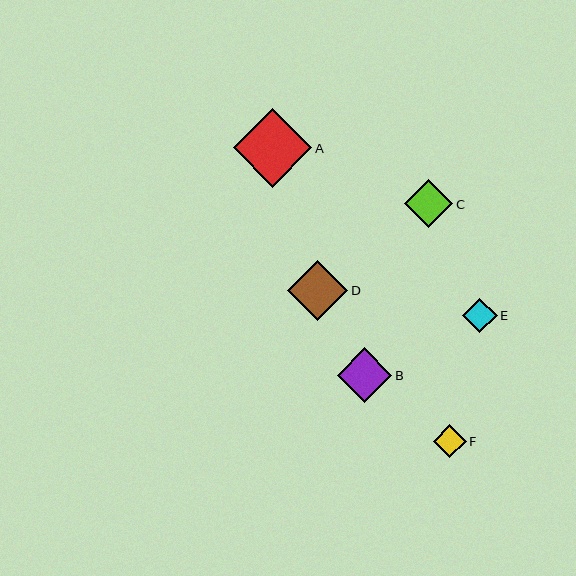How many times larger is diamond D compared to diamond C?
Diamond D is approximately 1.2 times the size of diamond C.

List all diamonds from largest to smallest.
From largest to smallest: A, D, B, C, E, F.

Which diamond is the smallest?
Diamond F is the smallest with a size of approximately 33 pixels.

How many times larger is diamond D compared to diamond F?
Diamond D is approximately 1.8 times the size of diamond F.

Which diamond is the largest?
Diamond A is the largest with a size of approximately 78 pixels.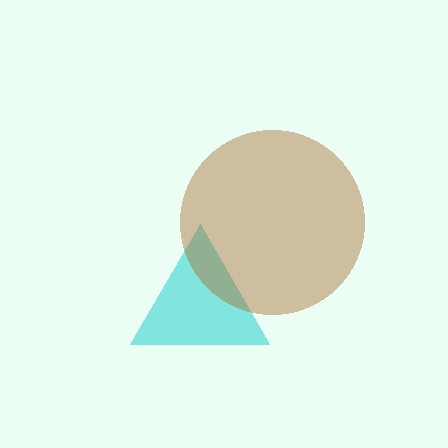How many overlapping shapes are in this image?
There are 2 overlapping shapes in the image.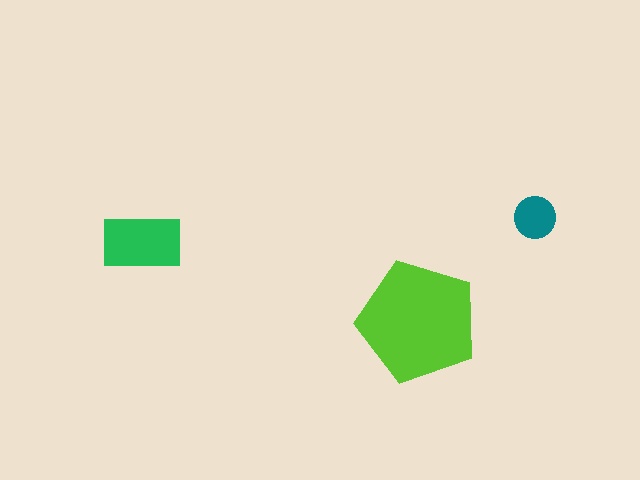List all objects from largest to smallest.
The lime pentagon, the green rectangle, the teal circle.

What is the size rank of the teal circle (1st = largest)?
3rd.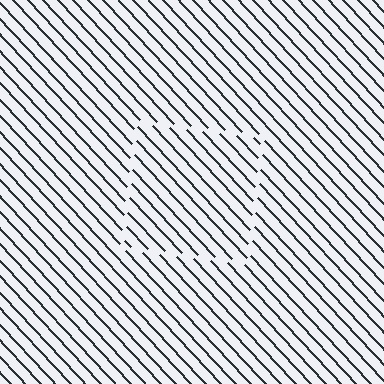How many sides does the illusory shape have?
4 sides — the line-ends trace a square.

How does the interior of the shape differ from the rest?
The interior of the shape contains the same grating, shifted by half a period — the contour is defined by the phase discontinuity where line-ends from the inner and outer gratings abut.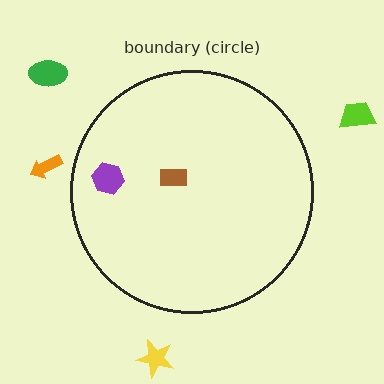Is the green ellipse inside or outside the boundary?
Outside.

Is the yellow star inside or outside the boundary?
Outside.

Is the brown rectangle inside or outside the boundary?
Inside.